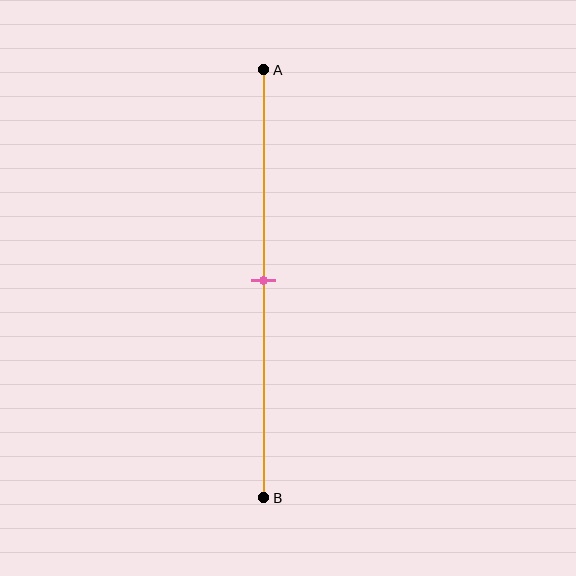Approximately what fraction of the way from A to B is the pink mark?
The pink mark is approximately 50% of the way from A to B.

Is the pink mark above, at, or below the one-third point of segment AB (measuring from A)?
The pink mark is below the one-third point of segment AB.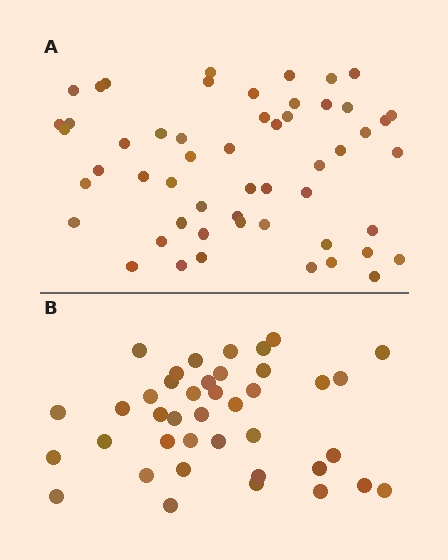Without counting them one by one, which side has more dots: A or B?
Region A (the top region) has more dots.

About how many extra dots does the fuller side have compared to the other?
Region A has approximately 15 more dots than region B.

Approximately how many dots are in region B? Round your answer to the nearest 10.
About 40 dots.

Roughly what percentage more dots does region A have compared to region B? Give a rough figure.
About 35% more.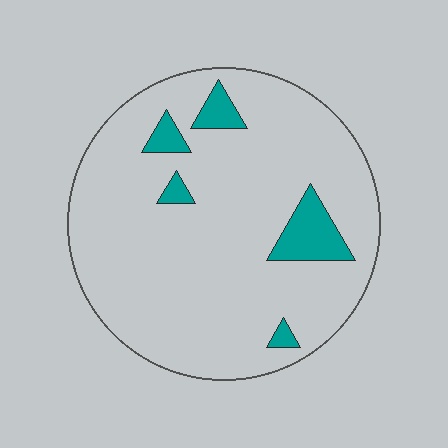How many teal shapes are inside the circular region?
5.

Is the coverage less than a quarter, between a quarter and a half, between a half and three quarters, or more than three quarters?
Less than a quarter.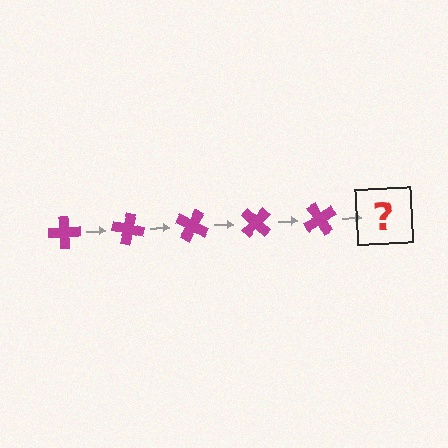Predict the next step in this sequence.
The next step is a magenta cross rotated 75 degrees.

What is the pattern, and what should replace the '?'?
The pattern is that the cross rotates 15 degrees each step. The '?' should be a magenta cross rotated 75 degrees.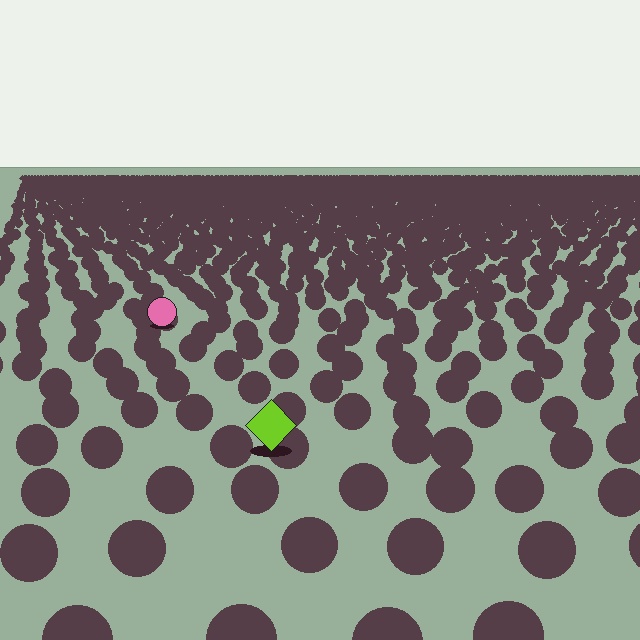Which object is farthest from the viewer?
The pink circle is farthest from the viewer. It appears smaller and the ground texture around it is denser.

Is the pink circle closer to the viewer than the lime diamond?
No. The lime diamond is closer — you can tell from the texture gradient: the ground texture is coarser near it.